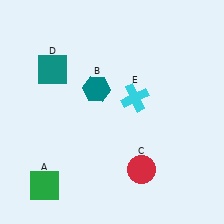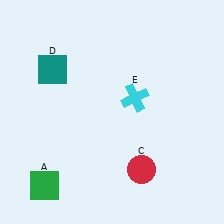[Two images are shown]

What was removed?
The teal hexagon (B) was removed in Image 2.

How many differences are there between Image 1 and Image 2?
There is 1 difference between the two images.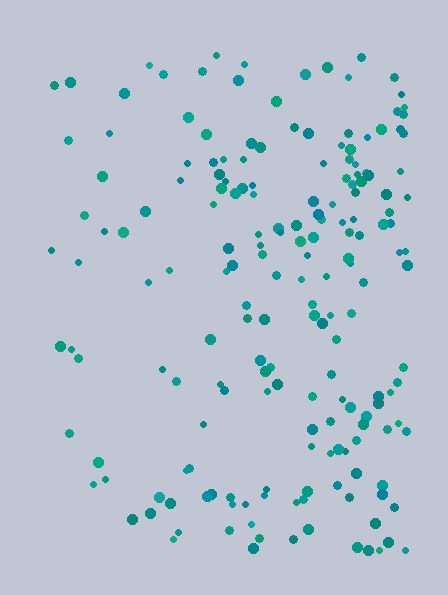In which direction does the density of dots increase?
From left to right, with the right side densest.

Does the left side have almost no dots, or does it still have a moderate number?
Still a moderate number, just noticeably fewer than the right.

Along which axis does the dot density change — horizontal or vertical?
Horizontal.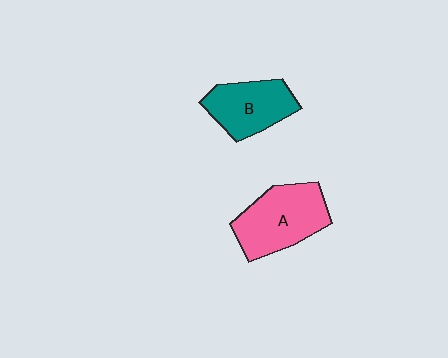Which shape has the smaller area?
Shape B (teal).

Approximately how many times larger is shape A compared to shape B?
Approximately 1.3 times.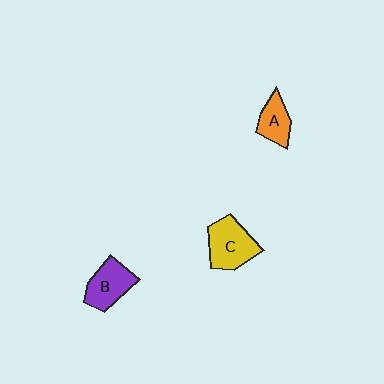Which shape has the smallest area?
Shape A (orange).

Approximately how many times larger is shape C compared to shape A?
Approximately 1.6 times.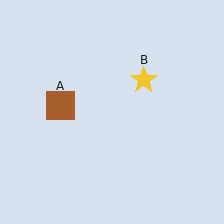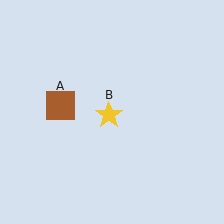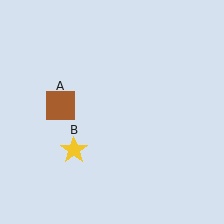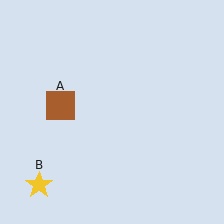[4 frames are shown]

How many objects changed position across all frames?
1 object changed position: yellow star (object B).